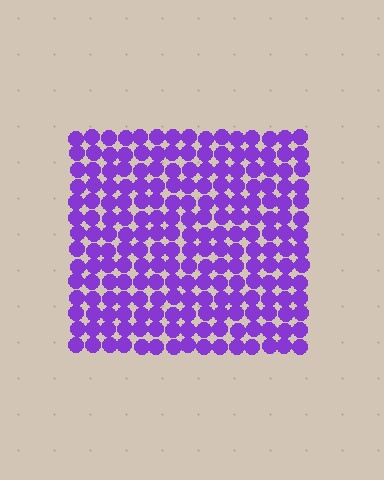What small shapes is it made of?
It is made of small circles.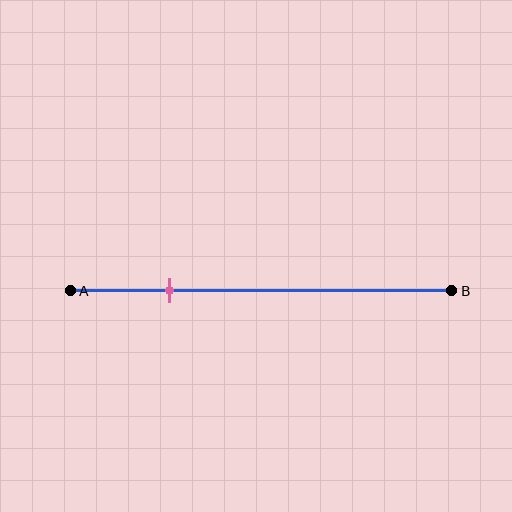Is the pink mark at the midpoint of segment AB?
No, the mark is at about 25% from A, not at the 50% midpoint.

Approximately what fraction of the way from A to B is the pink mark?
The pink mark is approximately 25% of the way from A to B.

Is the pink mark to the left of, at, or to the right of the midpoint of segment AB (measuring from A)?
The pink mark is to the left of the midpoint of segment AB.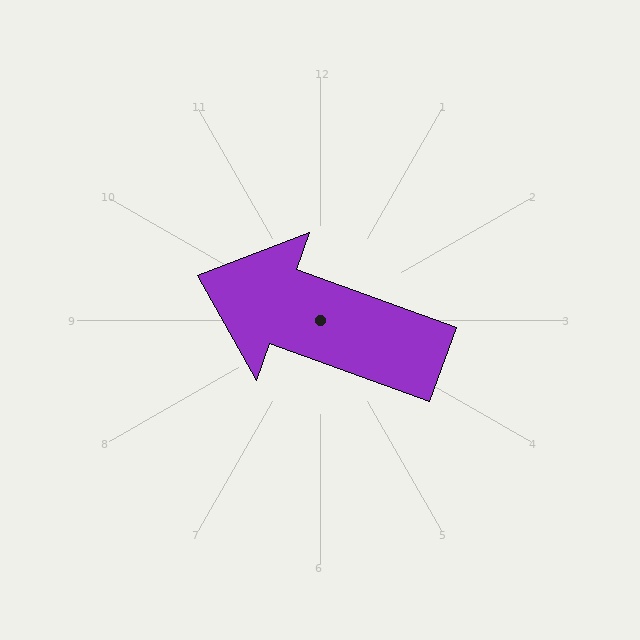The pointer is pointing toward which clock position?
Roughly 10 o'clock.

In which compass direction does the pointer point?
West.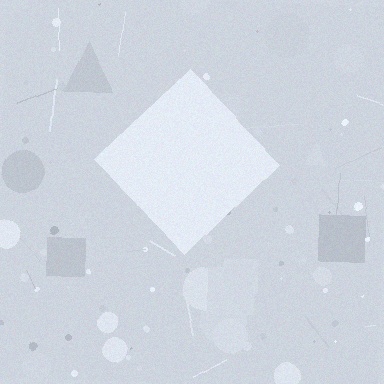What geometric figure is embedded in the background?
A diamond is embedded in the background.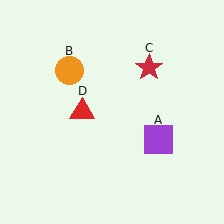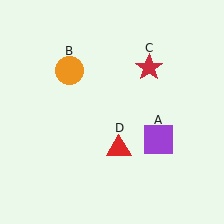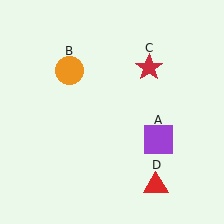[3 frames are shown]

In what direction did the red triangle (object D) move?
The red triangle (object D) moved down and to the right.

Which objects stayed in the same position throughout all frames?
Purple square (object A) and orange circle (object B) and red star (object C) remained stationary.